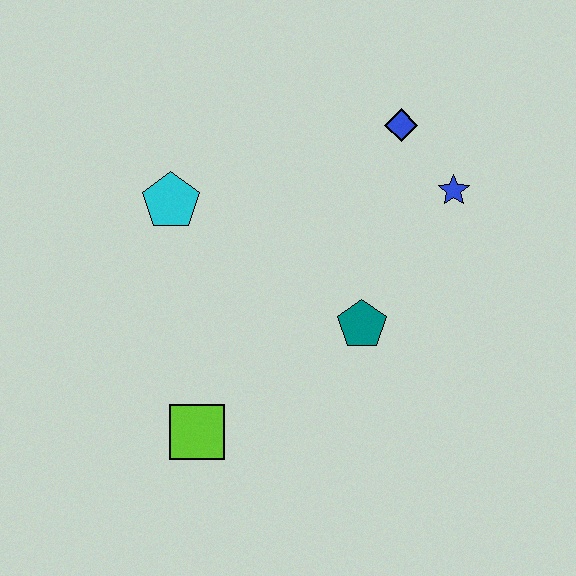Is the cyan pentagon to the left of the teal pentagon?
Yes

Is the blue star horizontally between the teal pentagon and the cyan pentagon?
No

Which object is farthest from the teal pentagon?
The cyan pentagon is farthest from the teal pentagon.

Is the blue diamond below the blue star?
No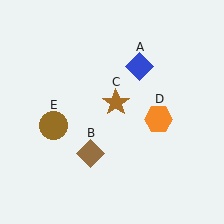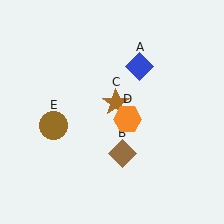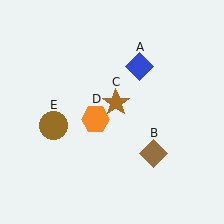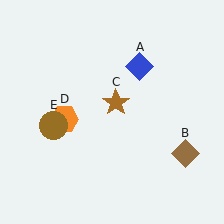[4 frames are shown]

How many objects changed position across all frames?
2 objects changed position: brown diamond (object B), orange hexagon (object D).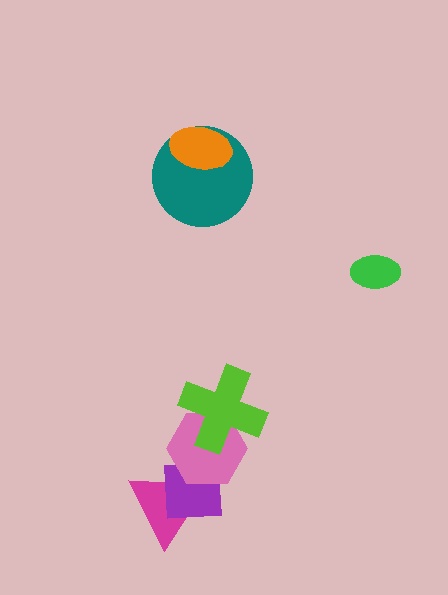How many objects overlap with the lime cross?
1 object overlaps with the lime cross.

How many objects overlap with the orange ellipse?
1 object overlaps with the orange ellipse.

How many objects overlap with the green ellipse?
0 objects overlap with the green ellipse.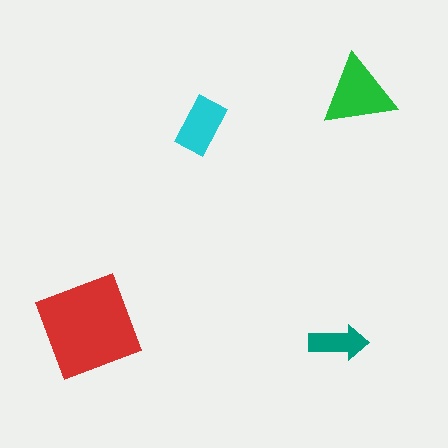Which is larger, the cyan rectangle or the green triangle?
The green triangle.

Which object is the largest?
The red diamond.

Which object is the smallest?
The teal arrow.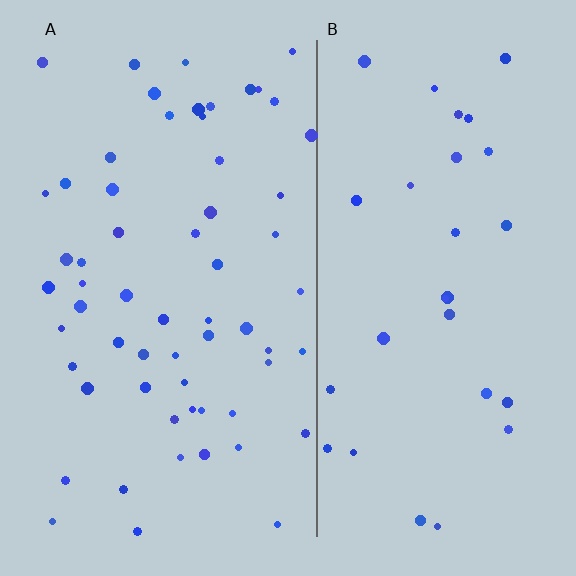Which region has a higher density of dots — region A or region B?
A (the left).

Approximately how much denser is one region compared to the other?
Approximately 2.0× — region A over region B.